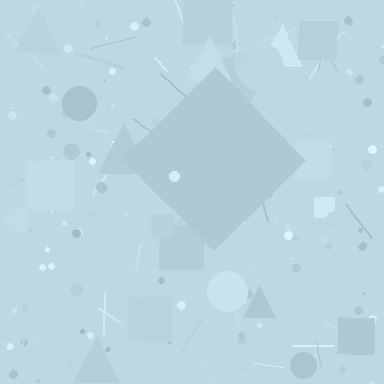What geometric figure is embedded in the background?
A diamond is embedded in the background.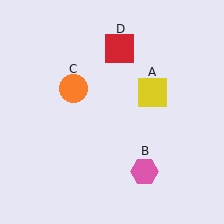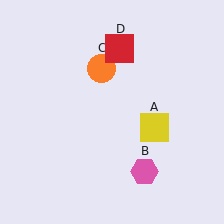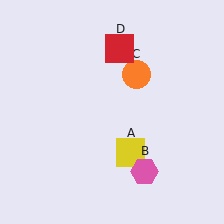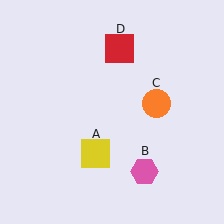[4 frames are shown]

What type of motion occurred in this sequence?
The yellow square (object A), orange circle (object C) rotated clockwise around the center of the scene.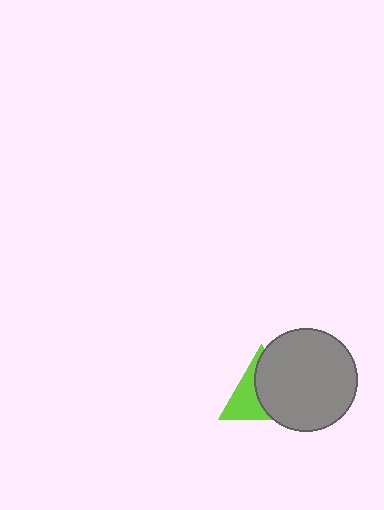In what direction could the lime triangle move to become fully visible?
The lime triangle could move left. That would shift it out from behind the gray circle entirely.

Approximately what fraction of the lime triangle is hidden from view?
Roughly 56% of the lime triangle is hidden behind the gray circle.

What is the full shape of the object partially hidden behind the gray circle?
The partially hidden object is a lime triangle.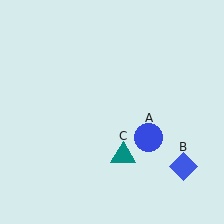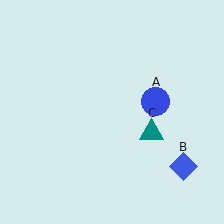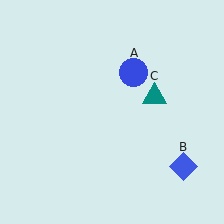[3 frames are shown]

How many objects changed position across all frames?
2 objects changed position: blue circle (object A), teal triangle (object C).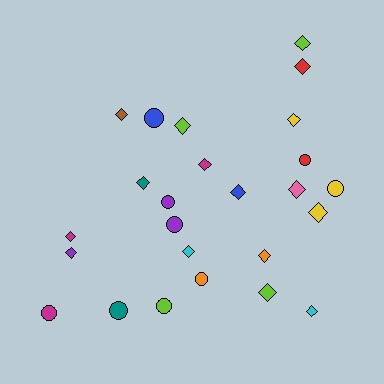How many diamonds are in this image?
There are 16 diamonds.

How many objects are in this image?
There are 25 objects.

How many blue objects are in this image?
There are 2 blue objects.